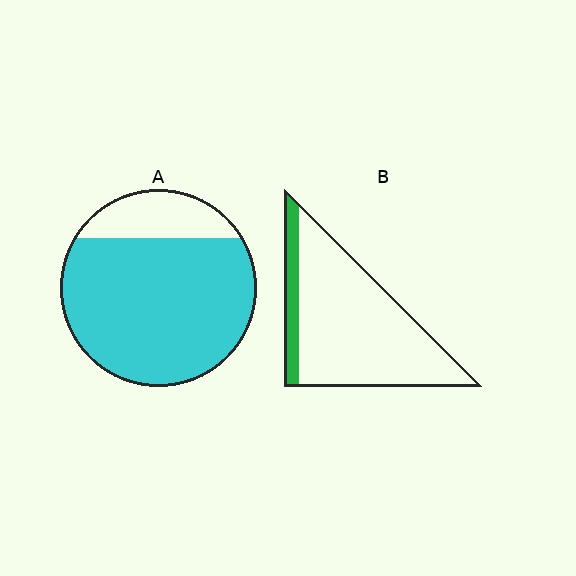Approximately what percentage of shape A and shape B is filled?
A is approximately 80% and B is approximately 15%.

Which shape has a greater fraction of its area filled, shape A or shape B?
Shape A.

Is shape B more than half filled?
No.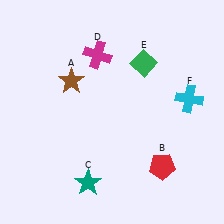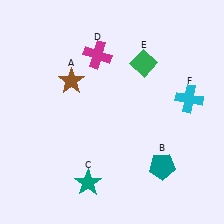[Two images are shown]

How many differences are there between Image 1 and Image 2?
There is 1 difference between the two images.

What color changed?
The pentagon (B) changed from red in Image 1 to teal in Image 2.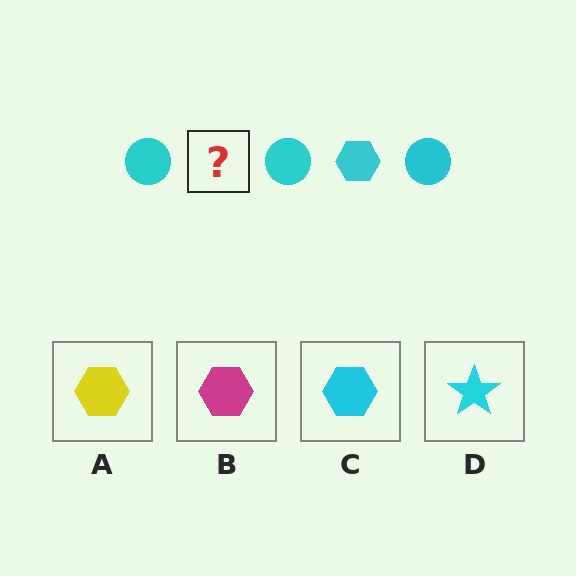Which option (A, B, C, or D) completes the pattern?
C.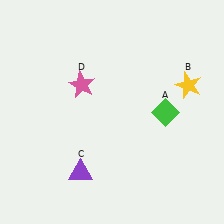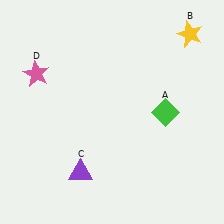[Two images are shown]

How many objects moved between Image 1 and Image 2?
2 objects moved between the two images.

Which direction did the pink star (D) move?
The pink star (D) moved left.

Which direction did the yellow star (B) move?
The yellow star (B) moved up.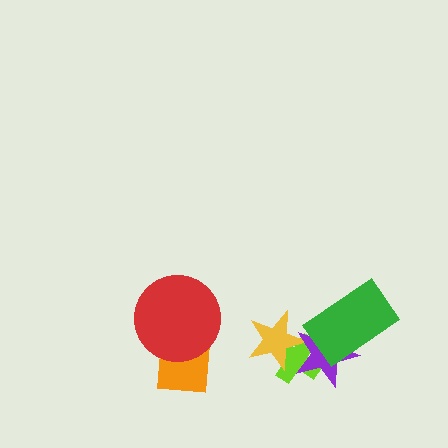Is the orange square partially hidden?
Yes, it is partially covered by another shape.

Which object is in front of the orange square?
The red circle is in front of the orange square.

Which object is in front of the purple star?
The green rectangle is in front of the purple star.